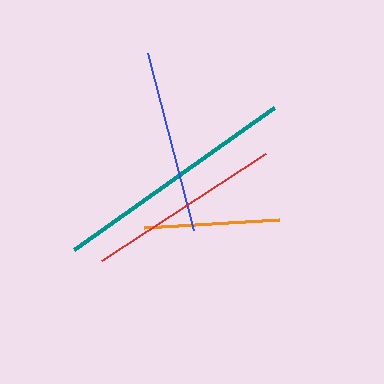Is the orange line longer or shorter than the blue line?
The blue line is longer than the orange line.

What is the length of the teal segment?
The teal segment is approximately 244 pixels long.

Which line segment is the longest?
The teal line is the longest at approximately 244 pixels.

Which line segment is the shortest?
The orange line is the shortest at approximately 135 pixels.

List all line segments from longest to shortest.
From longest to shortest: teal, red, blue, orange.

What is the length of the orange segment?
The orange segment is approximately 135 pixels long.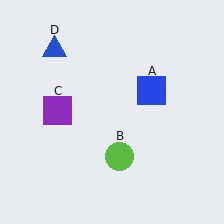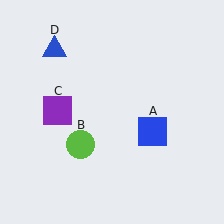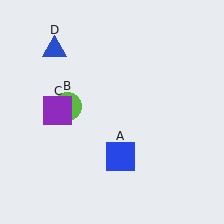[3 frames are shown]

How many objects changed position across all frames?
2 objects changed position: blue square (object A), lime circle (object B).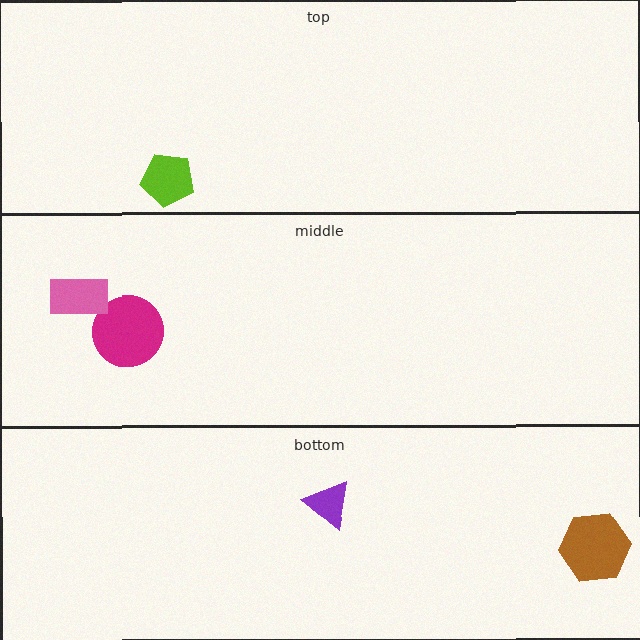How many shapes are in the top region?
1.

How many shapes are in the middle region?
2.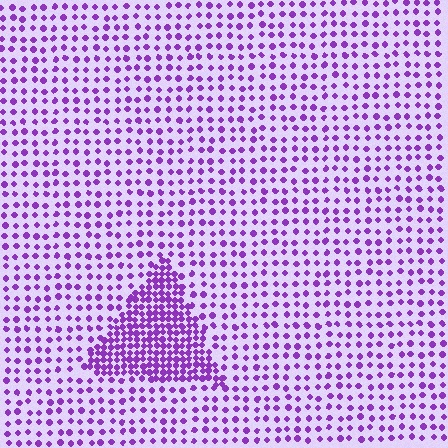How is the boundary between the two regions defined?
The boundary is defined by a change in element density (approximately 2.5x ratio). All elements are the same color, size, and shape.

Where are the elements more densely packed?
The elements are more densely packed inside the triangle boundary.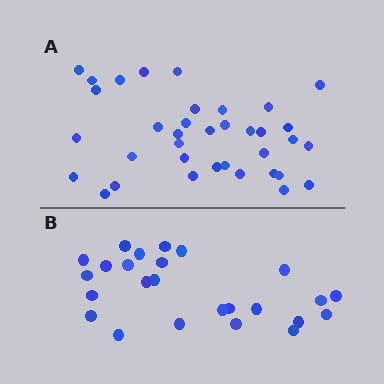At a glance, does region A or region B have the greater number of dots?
Region A (the top region) has more dots.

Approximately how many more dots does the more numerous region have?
Region A has roughly 12 or so more dots than region B.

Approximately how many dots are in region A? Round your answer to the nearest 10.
About 40 dots. (The exact count is 36, which rounds to 40.)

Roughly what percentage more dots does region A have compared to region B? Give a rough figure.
About 45% more.